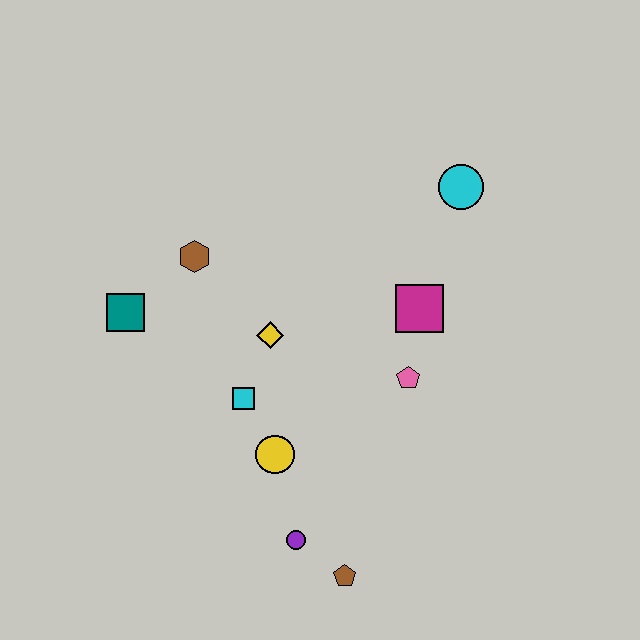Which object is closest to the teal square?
The brown hexagon is closest to the teal square.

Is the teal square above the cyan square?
Yes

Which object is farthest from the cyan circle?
The brown pentagon is farthest from the cyan circle.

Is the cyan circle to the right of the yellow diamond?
Yes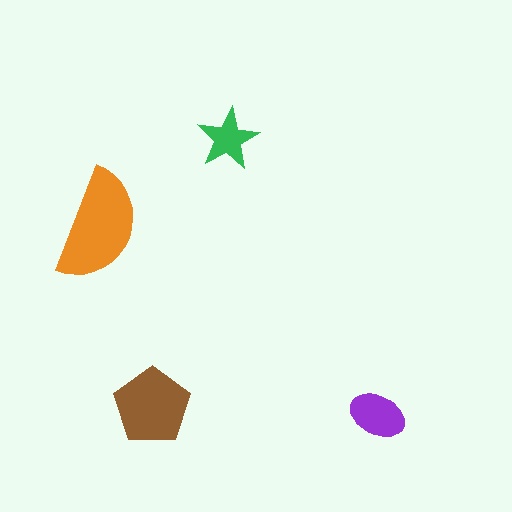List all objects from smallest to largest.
The green star, the purple ellipse, the brown pentagon, the orange semicircle.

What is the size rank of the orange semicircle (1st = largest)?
1st.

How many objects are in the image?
There are 4 objects in the image.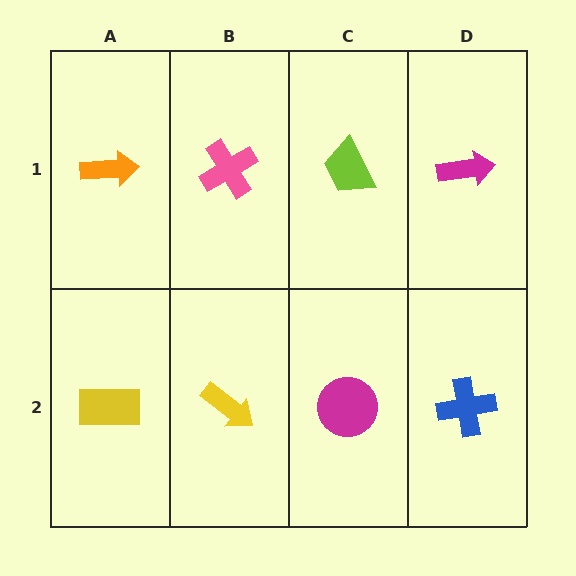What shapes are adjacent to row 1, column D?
A blue cross (row 2, column D), a lime trapezoid (row 1, column C).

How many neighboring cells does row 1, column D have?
2.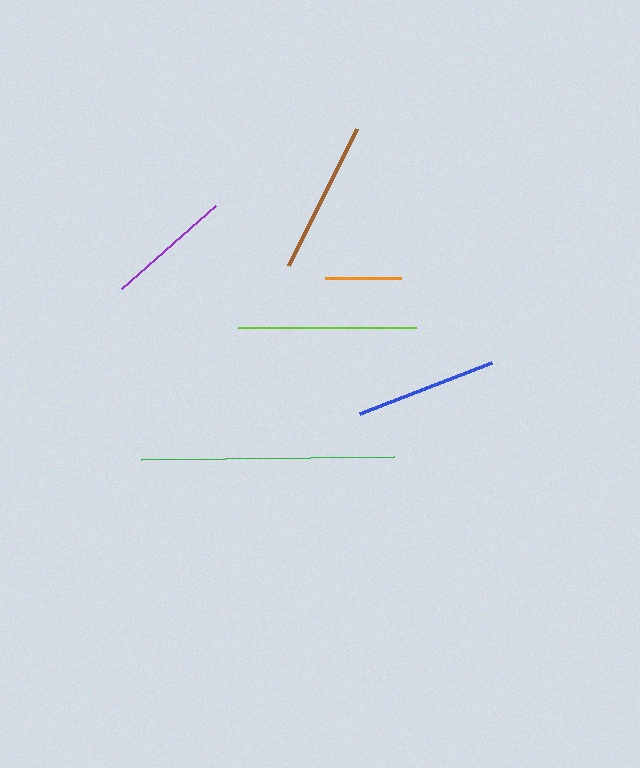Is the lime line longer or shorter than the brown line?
The lime line is longer than the brown line.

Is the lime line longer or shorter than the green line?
The green line is longer than the lime line.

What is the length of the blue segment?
The blue segment is approximately 142 pixels long.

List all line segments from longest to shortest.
From longest to shortest: green, lime, brown, blue, purple, orange.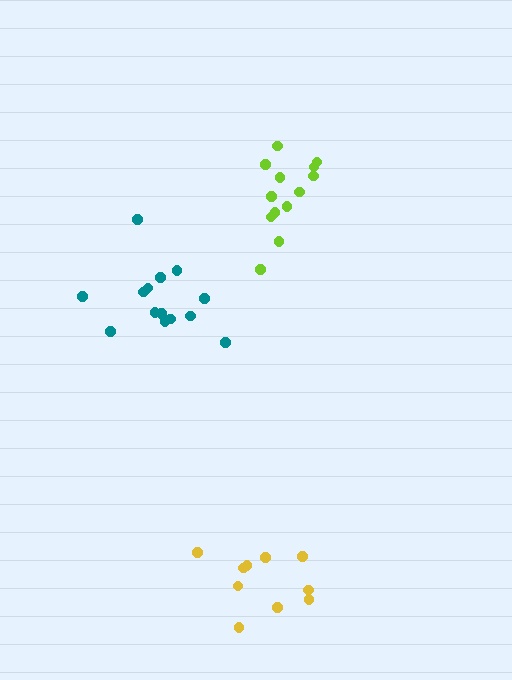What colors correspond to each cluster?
The clusters are colored: lime, yellow, teal.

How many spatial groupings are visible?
There are 3 spatial groupings.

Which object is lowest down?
The yellow cluster is bottommost.